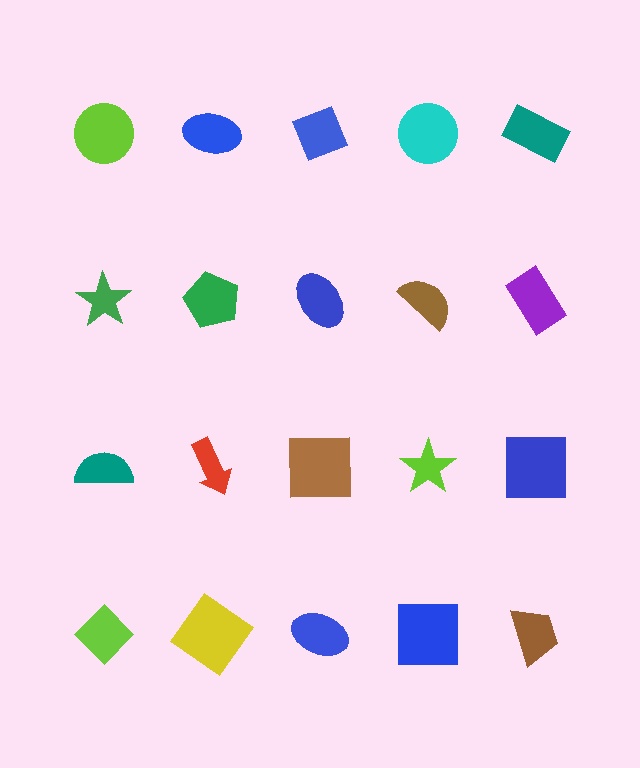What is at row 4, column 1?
A lime diamond.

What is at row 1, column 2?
A blue ellipse.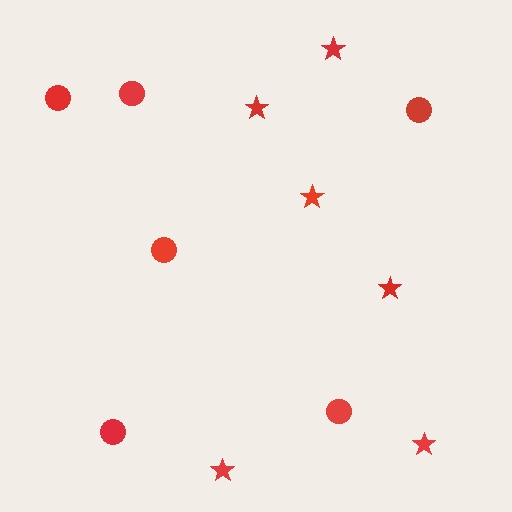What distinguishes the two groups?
There are 2 groups: one group of circles (6) and one group of stars (6).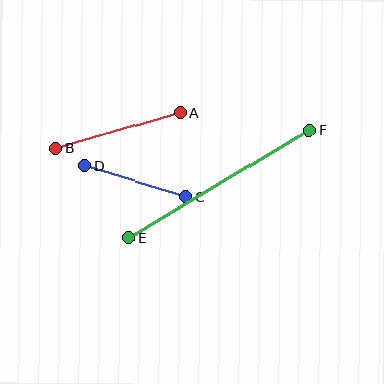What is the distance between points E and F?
The distance is approximately 210 pixels.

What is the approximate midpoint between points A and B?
The midpoint is at approximately (118, 130) pixels.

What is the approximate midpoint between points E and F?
The midpoint is at approximately (219, 184) pixels.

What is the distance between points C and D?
The distance is approximately 105 pixels.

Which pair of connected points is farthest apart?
Points E and F are farthest apart.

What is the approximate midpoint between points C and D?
The midpoint is at approximately (135, 181) pixels.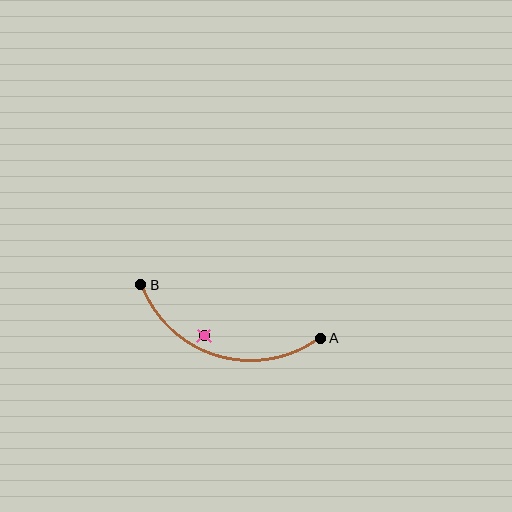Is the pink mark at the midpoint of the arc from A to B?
No — the pink mark does not lie on the arc at all. It sits slightly inside the curve.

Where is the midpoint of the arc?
The arc midpoint is the point on the curve farthest from the straight line joining A and B. It sits below that line.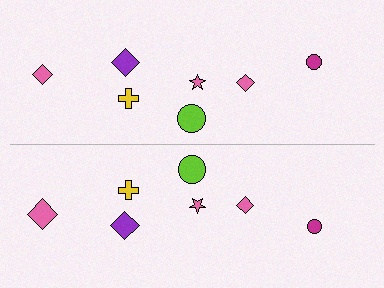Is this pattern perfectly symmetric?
No, the pattern is not perfectly symmetric. The pink diamond on the bottom side has a different size than its mirror counterpart.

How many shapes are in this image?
There are 14 shapes in this image.